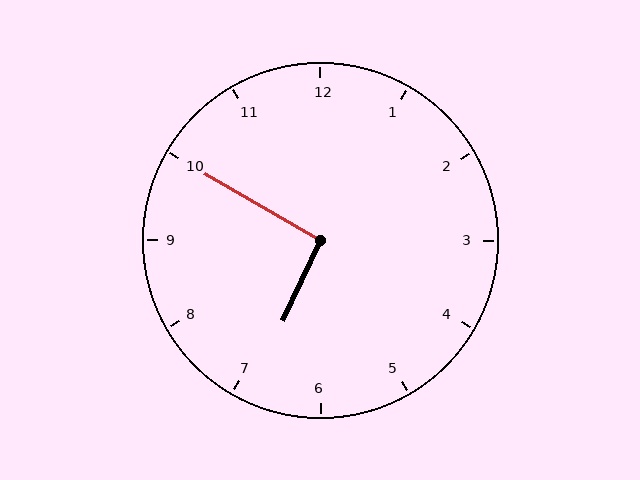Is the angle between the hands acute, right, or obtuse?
It is right.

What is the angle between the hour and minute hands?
Approximately 95 degrees.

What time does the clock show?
6:50.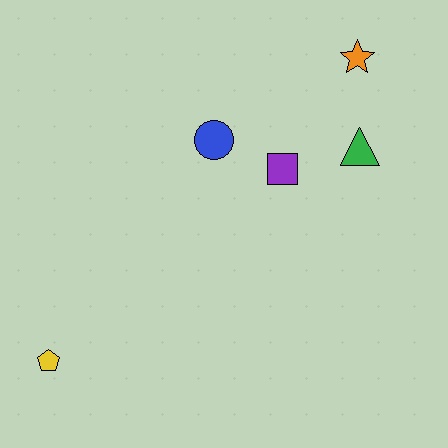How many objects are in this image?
There are 5 objects.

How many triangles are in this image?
There is 1 triangle.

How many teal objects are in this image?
There are no teal objects.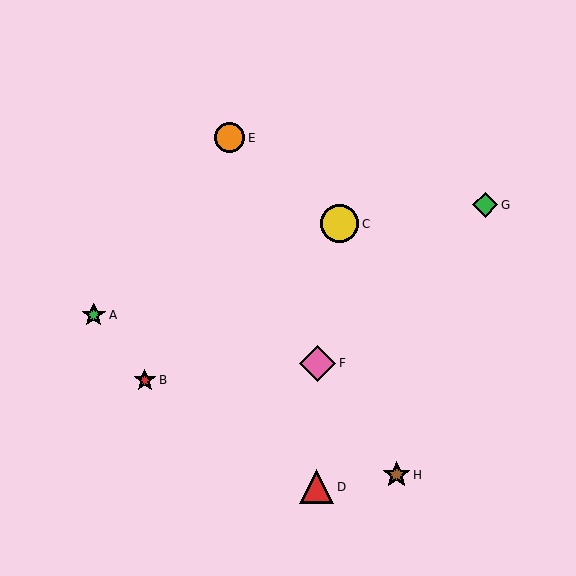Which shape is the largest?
The yellow circle (labeled C) is the largest.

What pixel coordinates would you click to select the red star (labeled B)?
Click at (145, 380) to select the red star B.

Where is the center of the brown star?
The center of the brown star is at (397, 475).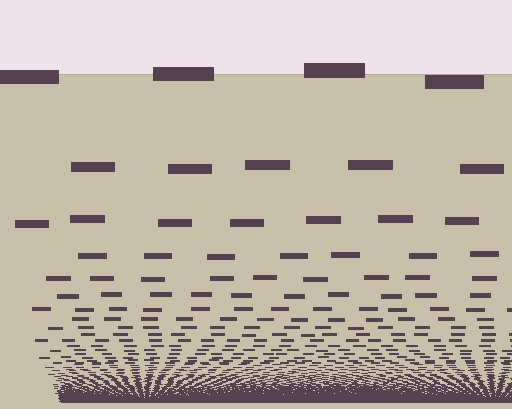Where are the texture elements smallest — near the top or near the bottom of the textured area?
Near the bottom.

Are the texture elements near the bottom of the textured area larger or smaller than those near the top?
Smaller. The gradient is inverted — elements near the bottom are smaller and denser.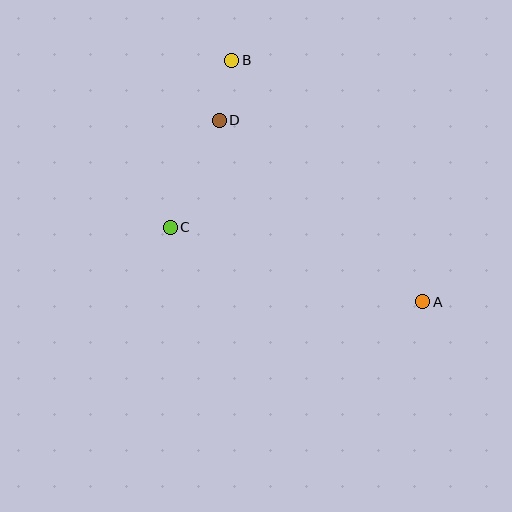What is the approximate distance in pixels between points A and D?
The distance between A and D is approximately 272 pixels.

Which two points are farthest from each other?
Points A and B are farthest from each other.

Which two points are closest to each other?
Points B and D are closest to each other.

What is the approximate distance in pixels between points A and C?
The distance between A and C is approximately 263 pixels.